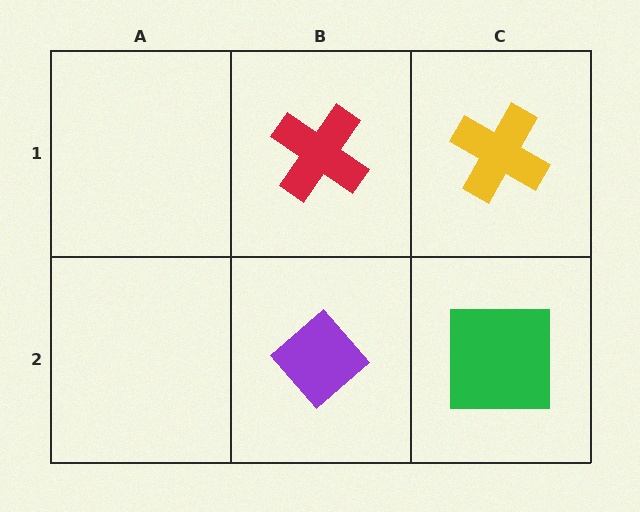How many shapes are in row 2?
2 shapes.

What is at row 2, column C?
A green square.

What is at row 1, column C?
A yellow cross.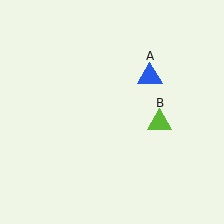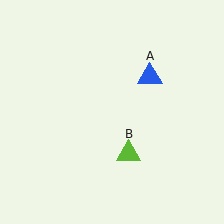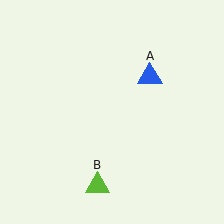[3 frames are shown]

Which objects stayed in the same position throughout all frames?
Blue triangle (object A) remained stationary.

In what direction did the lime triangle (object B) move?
The lime triangle (object B) moved down and to the left.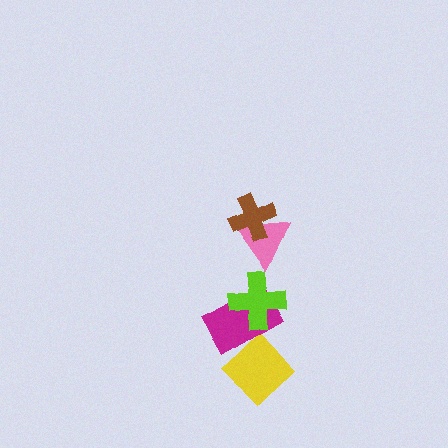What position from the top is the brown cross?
The brown cross is 1st from the top.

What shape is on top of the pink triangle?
The brown cross is on top of the pink triangle.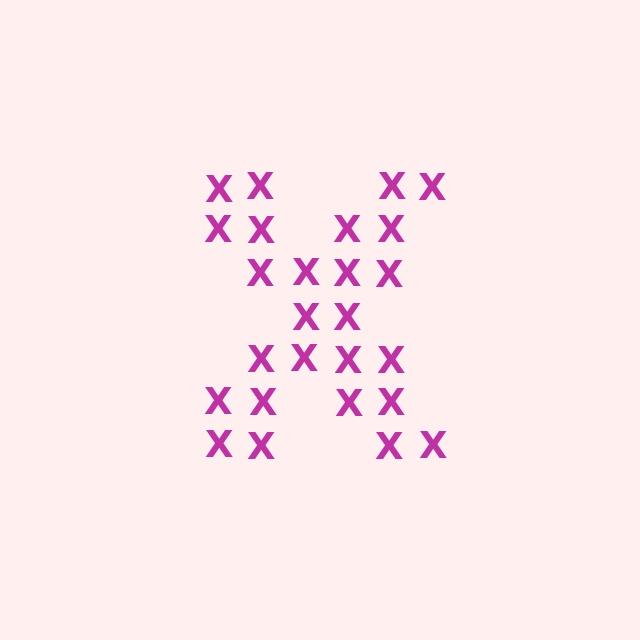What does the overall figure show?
The overall figure shows the letter X.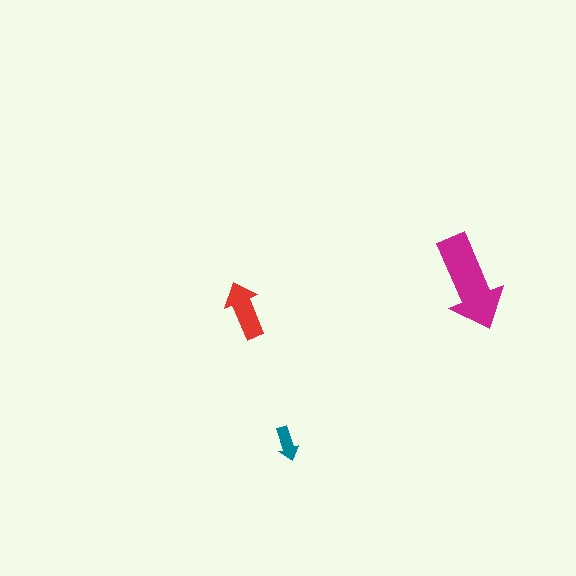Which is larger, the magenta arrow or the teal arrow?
The magenta one.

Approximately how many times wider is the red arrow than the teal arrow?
About 1.5 times wider.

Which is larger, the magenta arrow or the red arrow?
The magenta one.